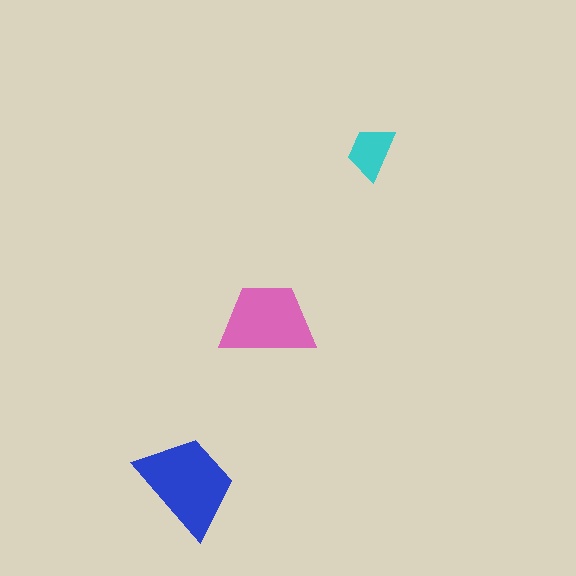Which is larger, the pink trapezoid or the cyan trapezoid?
The pink one.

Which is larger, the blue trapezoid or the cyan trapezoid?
The blue one.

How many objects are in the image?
There are 3 objects in the image.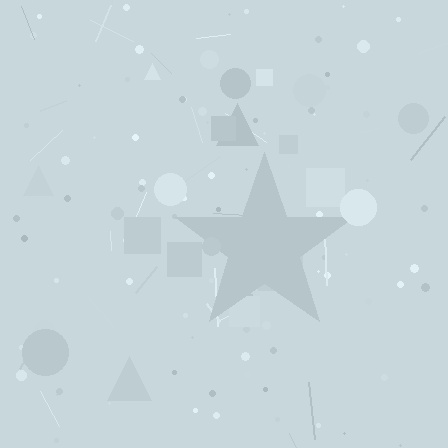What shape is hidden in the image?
A star is hidden in the image.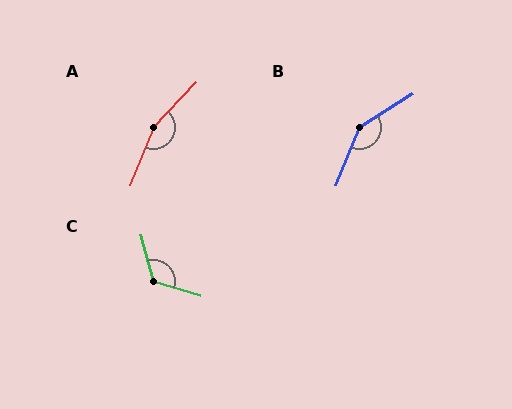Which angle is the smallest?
C, at approximately 121 degrees.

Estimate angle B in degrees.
Approximately 144 degrees.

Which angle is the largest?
A, at approximately 159 degrees.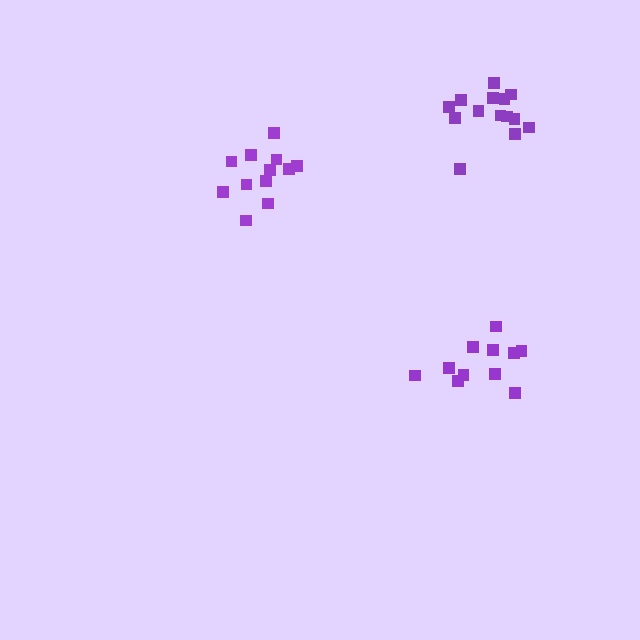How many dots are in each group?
Group 1: 12 dots, Group 2: 14 dots, Group 3: 11 dots (37 total).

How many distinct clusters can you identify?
There are 3 distinct clusters.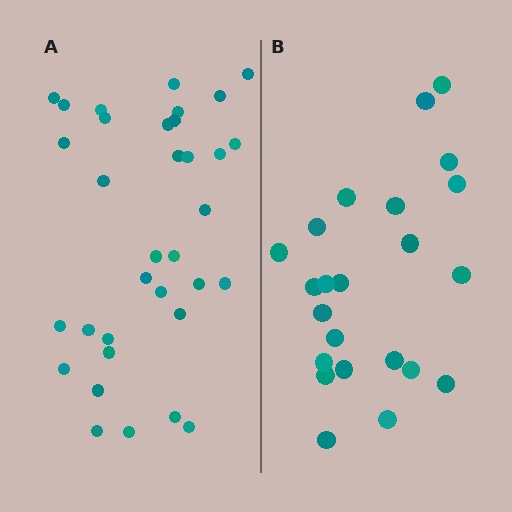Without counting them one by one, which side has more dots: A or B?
Region A (the left region) has more dots.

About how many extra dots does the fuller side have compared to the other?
Region A has roughly 12 or so more dots than region B.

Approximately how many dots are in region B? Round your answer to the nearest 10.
About 20 dots. (The exact count is 23, which rounds to 20.)